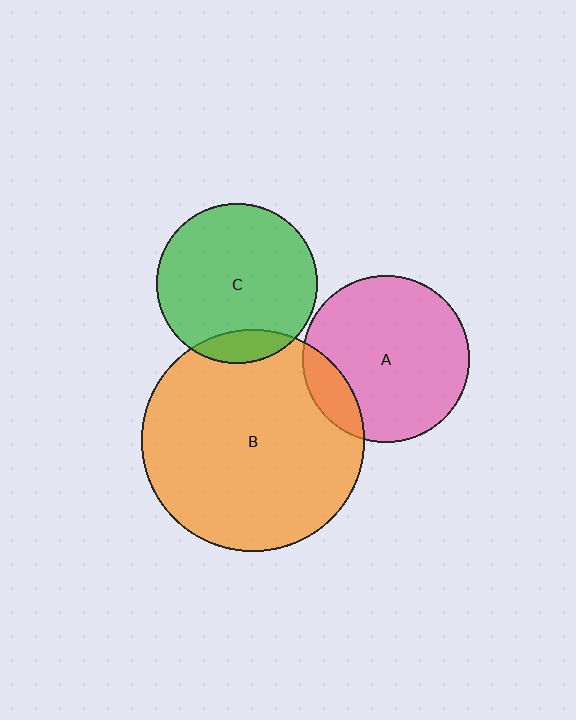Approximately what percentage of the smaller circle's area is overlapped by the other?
Approximately 10%.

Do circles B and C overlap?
Yes.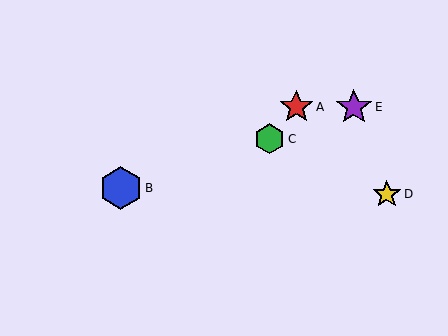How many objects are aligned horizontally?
2 objects (A, E) are aligned horizontally.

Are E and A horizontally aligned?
Yes, both are at y≈107.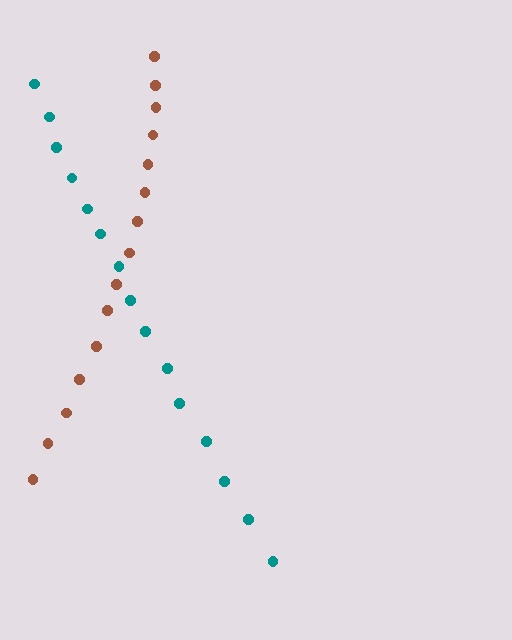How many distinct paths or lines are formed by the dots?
There are 2 distinct paths.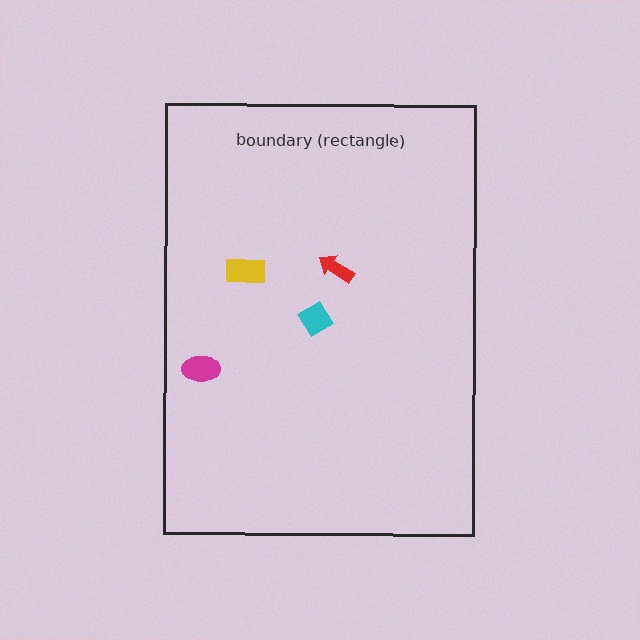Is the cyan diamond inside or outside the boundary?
Inside.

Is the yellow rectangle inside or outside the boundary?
Inside.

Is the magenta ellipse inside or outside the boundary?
Inside.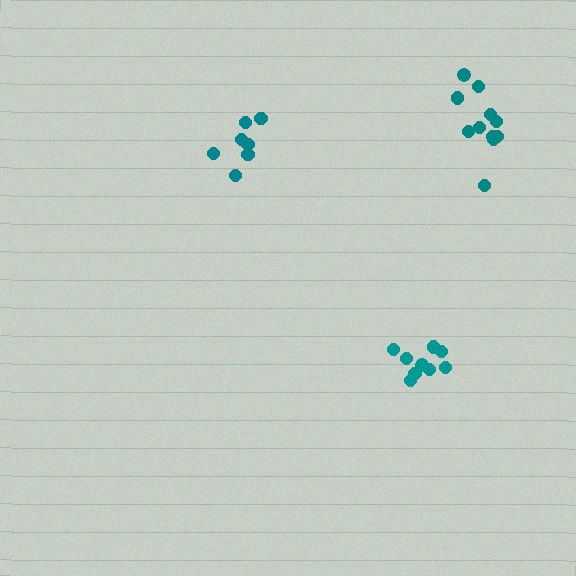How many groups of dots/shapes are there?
There are 3 groups.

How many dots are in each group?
Group 1: 9 dots, Group 2: 11 dots, Group 3: 7 dots (27 total).